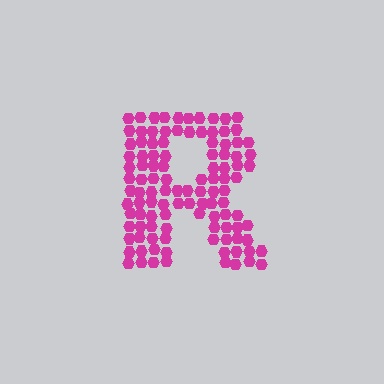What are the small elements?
The small elements are hexagons.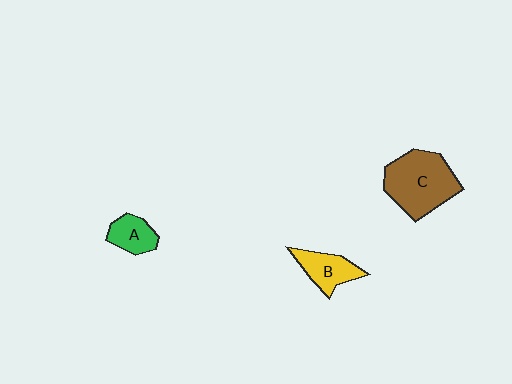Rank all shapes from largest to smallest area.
From largest to smallest: C (brown), B (yellow), A (green).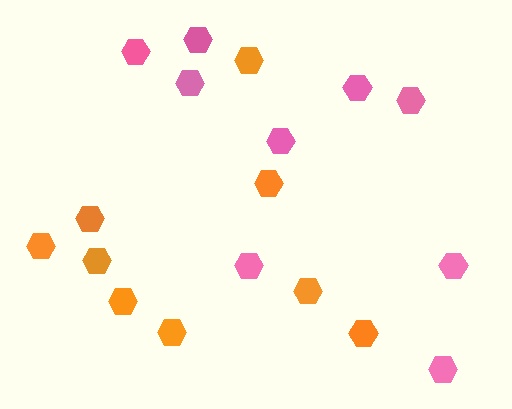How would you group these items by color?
There are 2 groups: one group of pink hexagons (9) and one group of orange hexagons (9).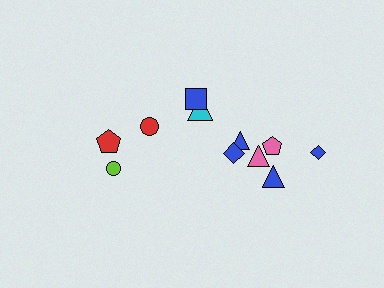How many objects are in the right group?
There are 7 objects.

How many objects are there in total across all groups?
There are 11 objects.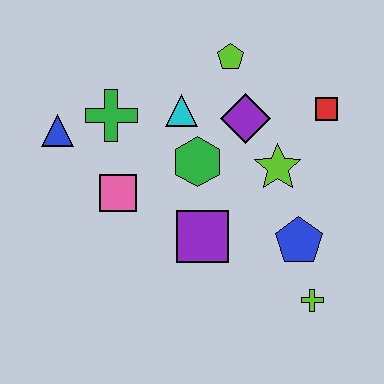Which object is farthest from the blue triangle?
The lime cross is farthest from the blue triangle.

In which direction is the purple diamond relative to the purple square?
The purple diamond is above the purple square.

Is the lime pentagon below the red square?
No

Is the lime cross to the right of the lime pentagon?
Yes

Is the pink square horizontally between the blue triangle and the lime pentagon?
Yes